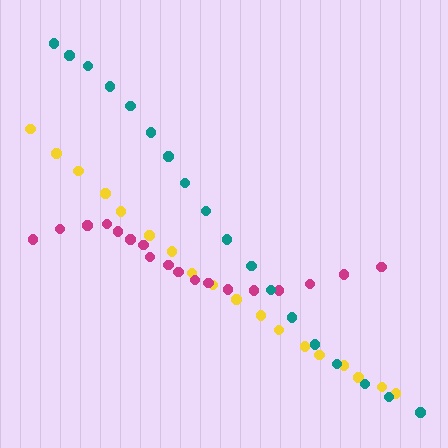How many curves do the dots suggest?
There are 3 distinct paths.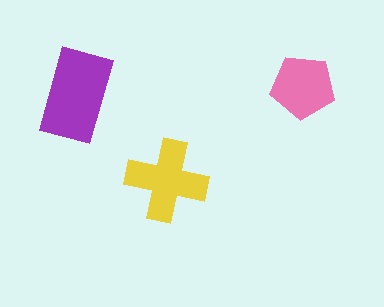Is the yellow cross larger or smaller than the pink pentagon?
Larger.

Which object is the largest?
The purple rectangle.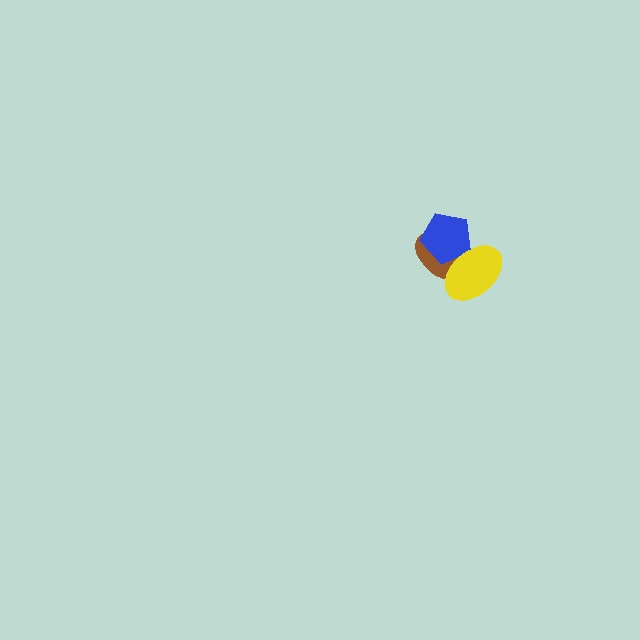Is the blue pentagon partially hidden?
Yes, it is partially covered by another shape.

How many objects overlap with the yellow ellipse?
2 objects overlap with the yellow ellipse.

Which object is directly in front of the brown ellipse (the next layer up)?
The blue pentagon is directly in front of the brown ellipse.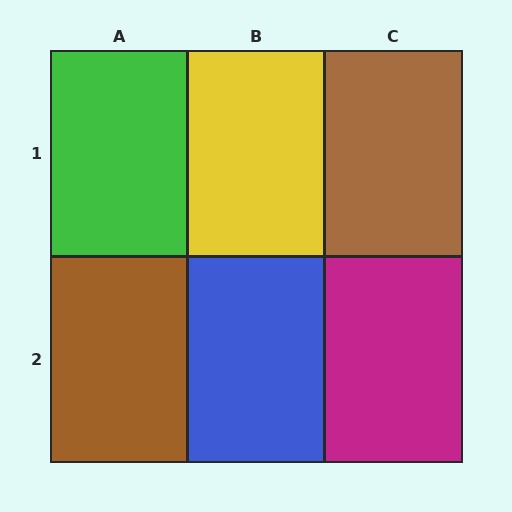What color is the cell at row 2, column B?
Blue.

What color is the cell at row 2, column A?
Brown.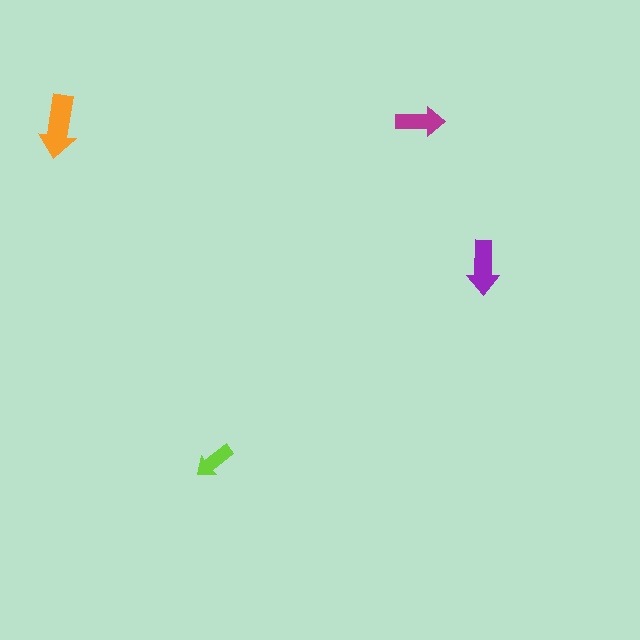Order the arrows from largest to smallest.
the orange one, the purple one, the magenta one, the lime one.